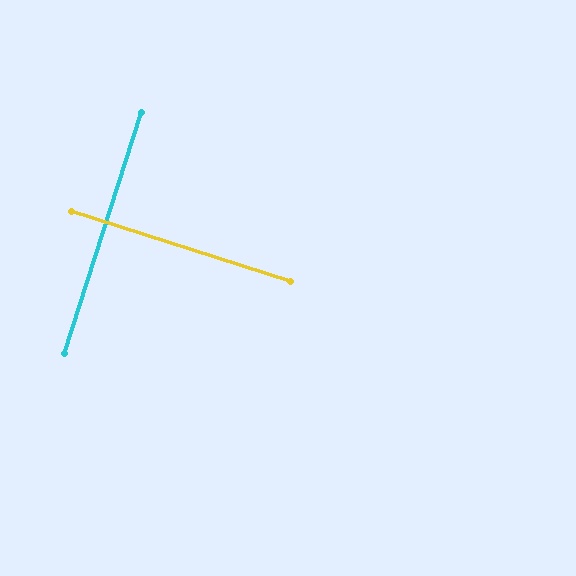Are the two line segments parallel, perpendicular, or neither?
Perpendicular — they meet at approximately 90°.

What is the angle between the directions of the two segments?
Approximately 90 degrees.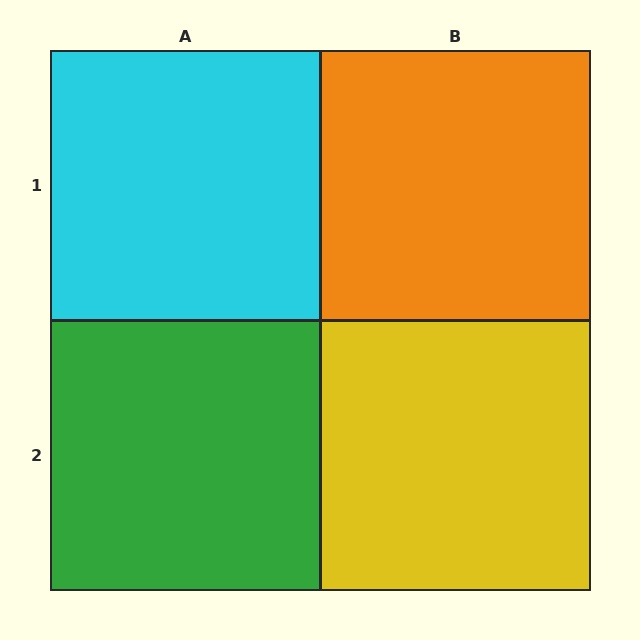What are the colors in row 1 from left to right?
Cyan, orange.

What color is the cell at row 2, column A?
Green.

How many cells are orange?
1 cell is orange.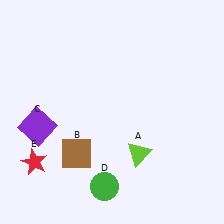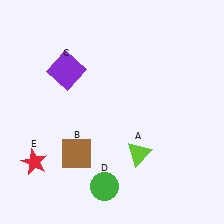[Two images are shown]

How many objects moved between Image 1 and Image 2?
1 object moved between the two images.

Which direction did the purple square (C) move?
The purple square (C) moved up.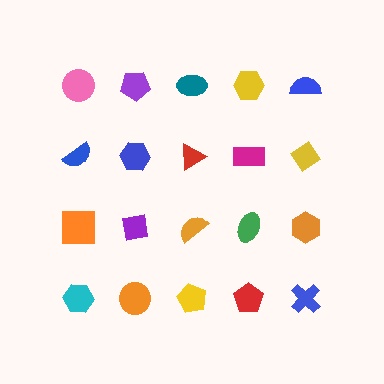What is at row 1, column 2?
A purple pentagon.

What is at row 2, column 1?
A blue semicircle.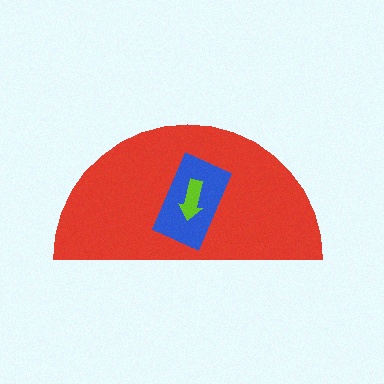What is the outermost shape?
The red semicircle.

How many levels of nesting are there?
3.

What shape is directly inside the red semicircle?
The blue rectangle.